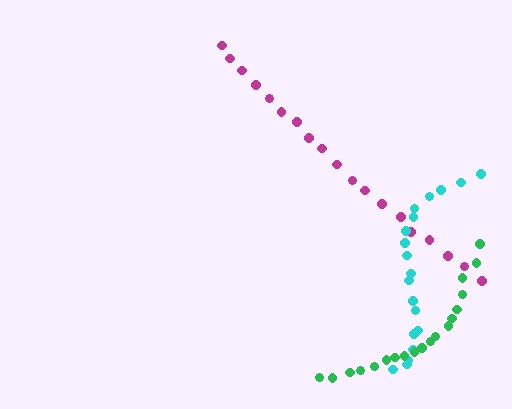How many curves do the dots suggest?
There are 3 distinct paths.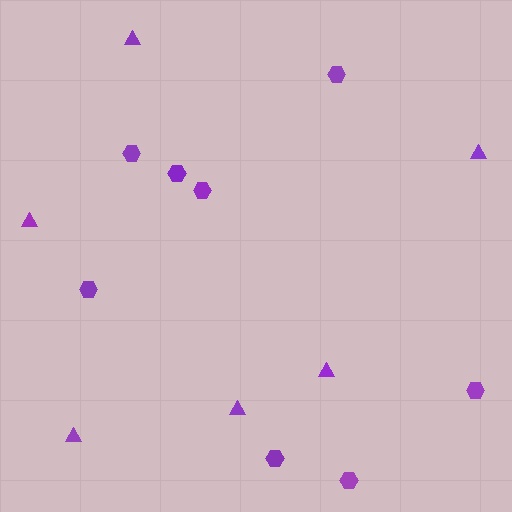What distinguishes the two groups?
There are 2 groups: one group of hexagons (8) and one group of triangles (6).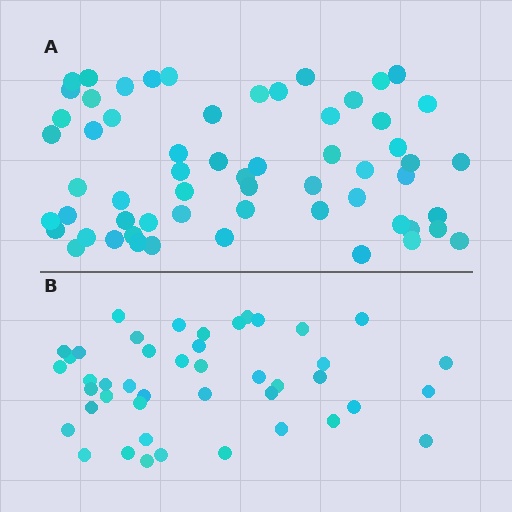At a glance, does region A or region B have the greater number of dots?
Region A (the top region) has more dots.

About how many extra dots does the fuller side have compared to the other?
Region A has approximately 15 more dots than region B.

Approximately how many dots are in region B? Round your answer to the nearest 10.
About 40 dots. (The exact count is 44, which rounds to 40.)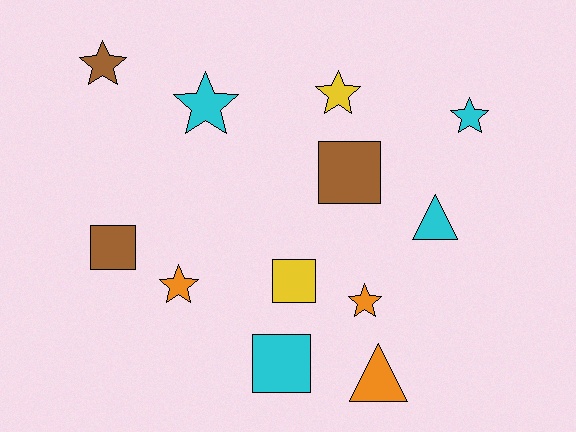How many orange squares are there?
There are no orange squares.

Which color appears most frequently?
Cyan, with 4 objects.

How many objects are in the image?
There are 12 objects.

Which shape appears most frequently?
Star, with 6 objects.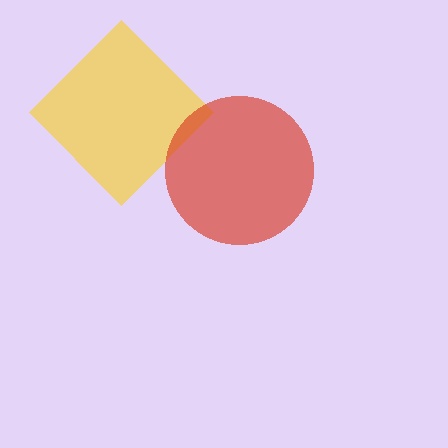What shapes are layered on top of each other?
The layered shapes are: a yellow diamond, a red circle.